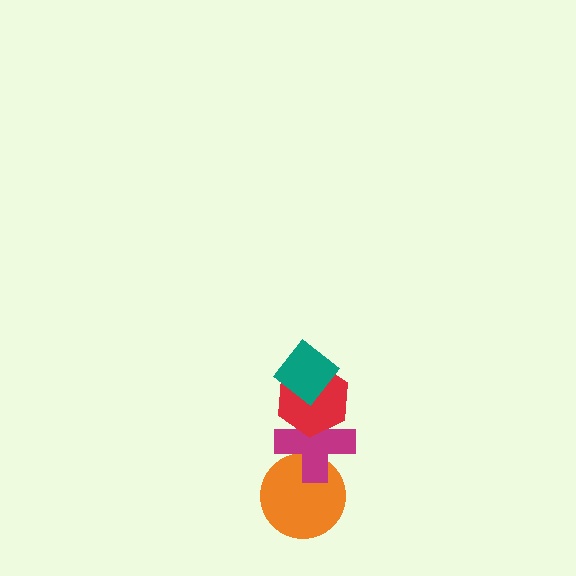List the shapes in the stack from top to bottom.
From top to bottom: the teal diamond, the red hexagon, the magenta cross, the orange circle.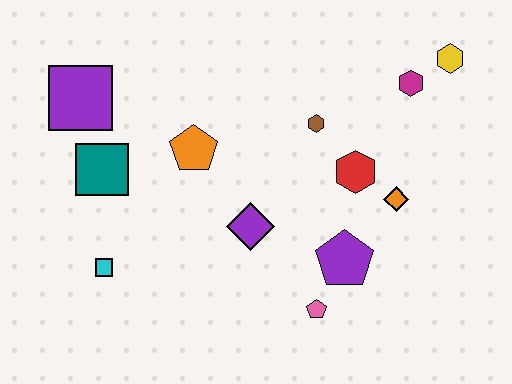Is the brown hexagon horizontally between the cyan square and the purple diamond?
No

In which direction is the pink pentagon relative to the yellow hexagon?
The pink pentagon is below the yellow hexagon.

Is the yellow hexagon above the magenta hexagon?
Yes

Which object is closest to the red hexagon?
The orange diamond is closest to the red hexagon.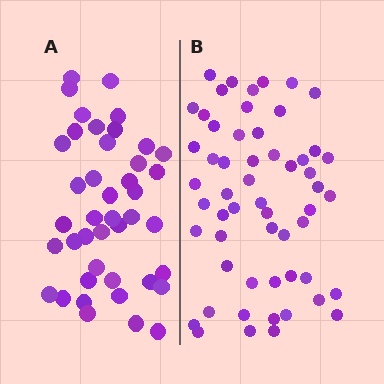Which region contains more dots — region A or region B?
Region B (the right region) has more dots.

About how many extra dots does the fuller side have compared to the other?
Region B has approximately 15 more dots than region A.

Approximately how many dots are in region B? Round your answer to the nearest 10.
About 60 dots. (The exact count is 56, which rounds to 60.)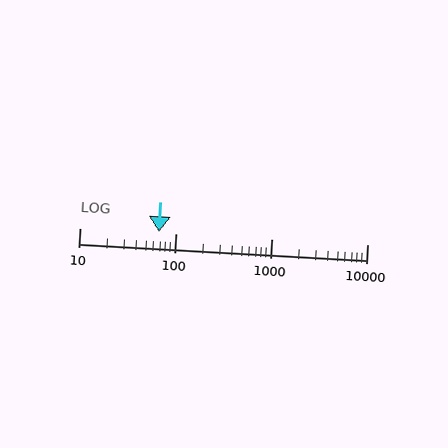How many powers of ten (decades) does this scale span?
The scale spans 3 decades, from 10 to 10000.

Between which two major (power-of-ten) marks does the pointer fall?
The pointer is between 10 and 100.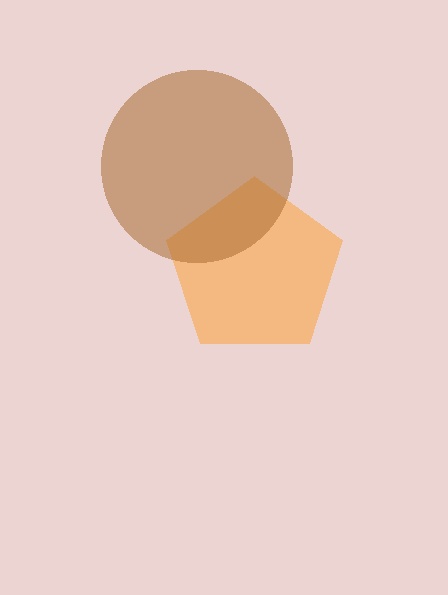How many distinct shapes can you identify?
There are 2 distinct shapes: an orange pentagon, a brown circle.